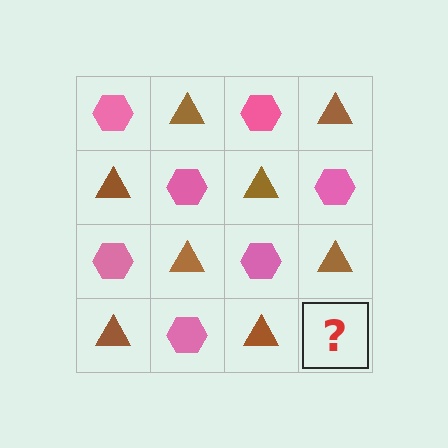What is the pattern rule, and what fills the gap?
The rule is that it alternates pink hexagon and brown triangle in a checkerboard pattern. The gap should be filled with a pink hexagon.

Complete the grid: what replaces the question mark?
The question mark should be replaced with a pink hexagon.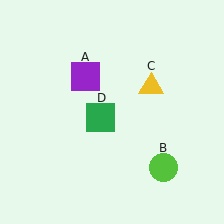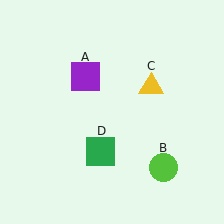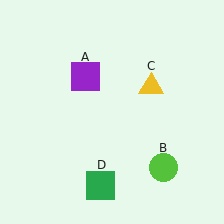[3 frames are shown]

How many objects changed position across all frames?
1 object changed position: green square (object D).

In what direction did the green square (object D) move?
The green square (object D) moved down.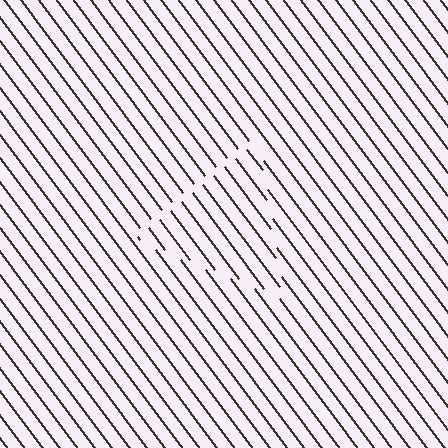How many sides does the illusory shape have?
3 sides — the line-ends trace a triangle.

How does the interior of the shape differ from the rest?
The interior of the shape contains the same grating, shifted by half a period — the contour is defined by the phase discontinuity where line-ends from the inner and outer gratings abut.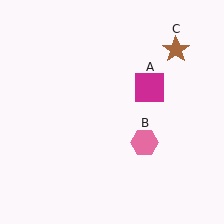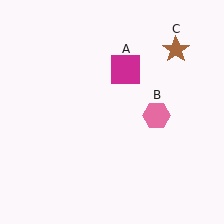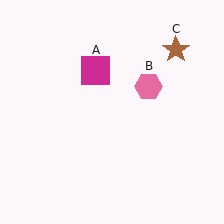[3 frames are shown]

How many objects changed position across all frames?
2 objects changed position: magenta square (object A), pink hexagon (object B).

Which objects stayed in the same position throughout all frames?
Brown star (object C) remained stationary.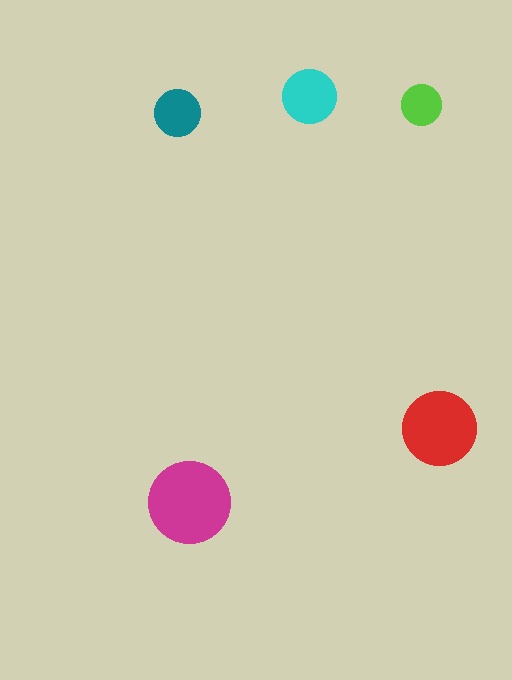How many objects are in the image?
There are 5 objects in the image.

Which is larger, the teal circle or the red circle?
The red one.